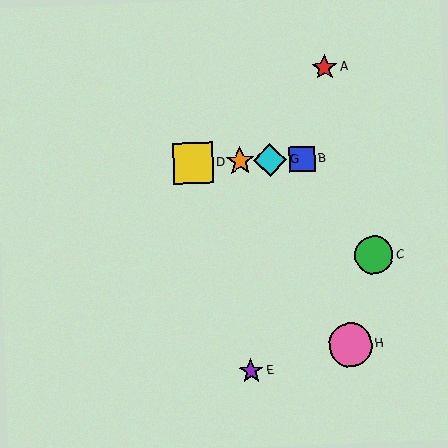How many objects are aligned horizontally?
4 objects (B, D, F, G) are aligned horizontally.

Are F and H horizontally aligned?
No, F is at y≈161 and H is at y≈345.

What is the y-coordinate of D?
Object D is at y≈163.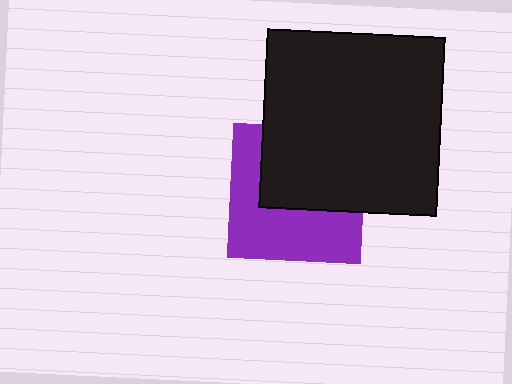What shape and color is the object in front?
The object in front is a black square.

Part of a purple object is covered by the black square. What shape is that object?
It is a square.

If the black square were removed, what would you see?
You would see the complete purple square.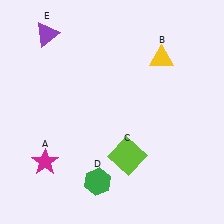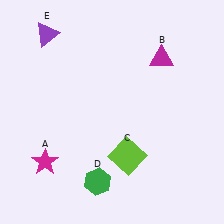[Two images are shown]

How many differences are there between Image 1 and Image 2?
There is 1 difference between the two images.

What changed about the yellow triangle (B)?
In Image 1, B is yellow. In Image 2, it changed to magenta.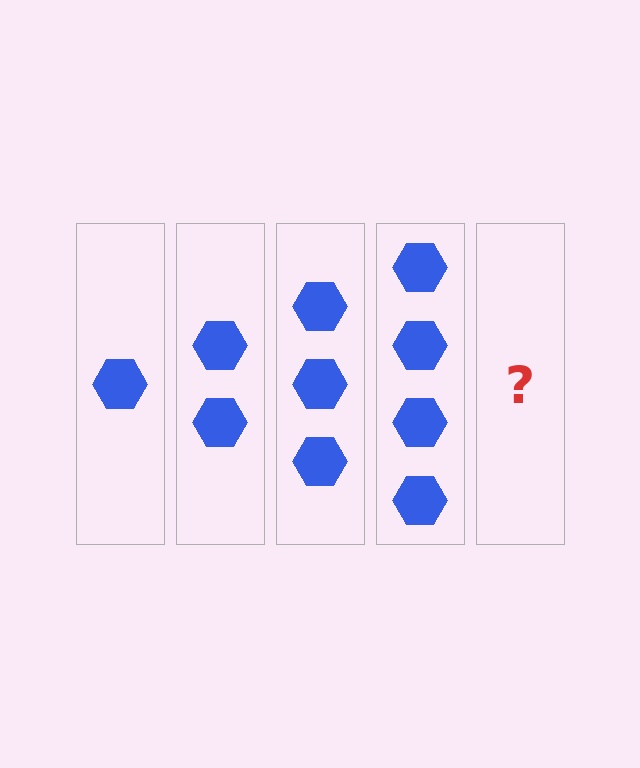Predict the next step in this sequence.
The next step is 5 hexagons.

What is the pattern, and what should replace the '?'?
The pattern is that each step adds one more hexagon. The '?' should be 5 hexagons.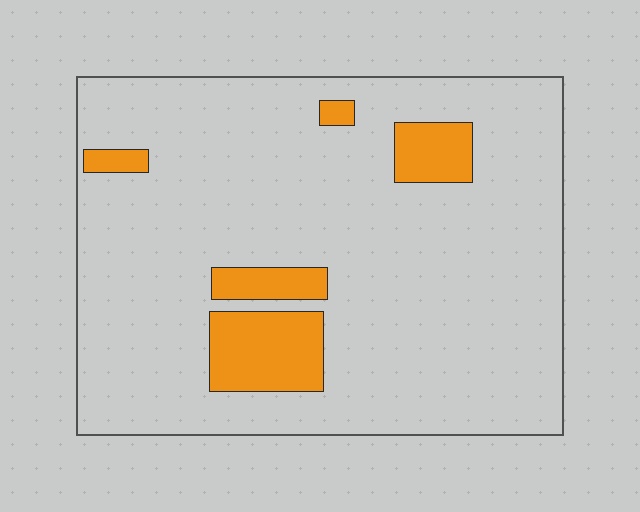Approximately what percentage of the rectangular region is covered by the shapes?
Approximately 10%.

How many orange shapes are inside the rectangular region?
5.